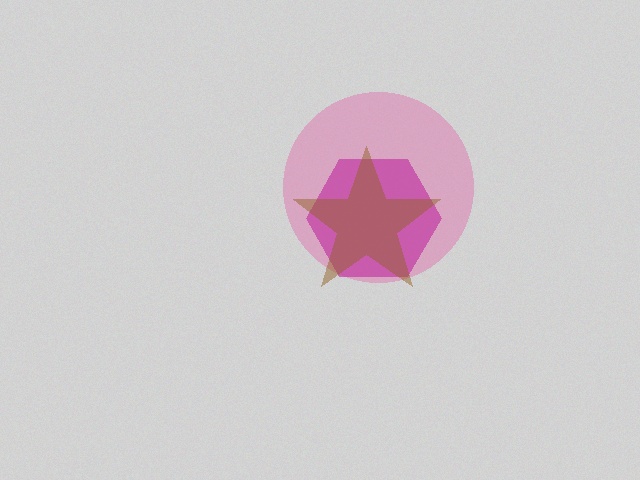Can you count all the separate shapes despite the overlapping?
Yes, there are 3 separate shapes.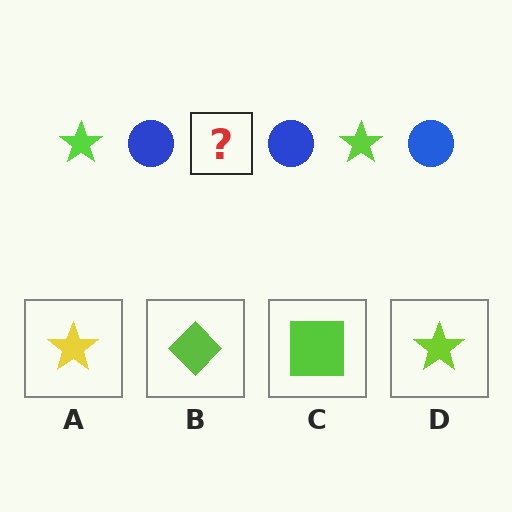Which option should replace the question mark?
Option D.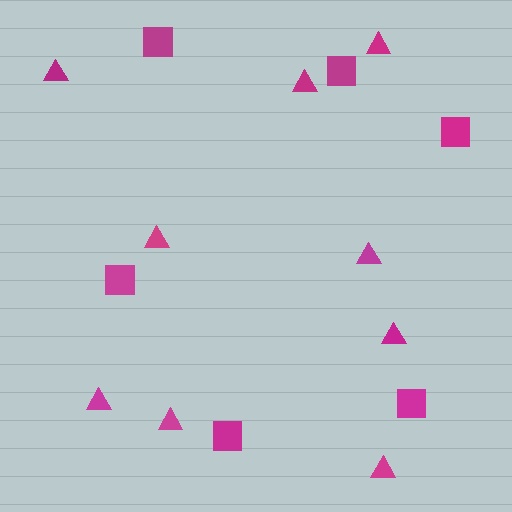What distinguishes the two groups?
There are 2 groups: one group of triangles (9) and one group of squares (6).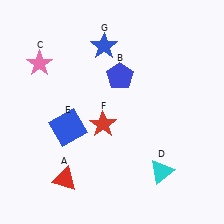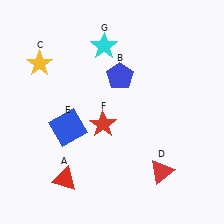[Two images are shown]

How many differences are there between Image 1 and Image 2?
There are 3 differences between the two images.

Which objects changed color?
C changed from pink to yellow. D changed from cyan to red. G changed from blue to cyan.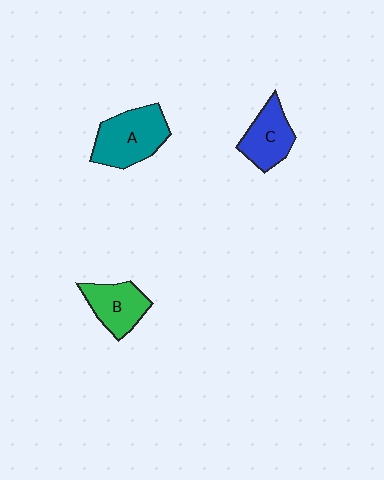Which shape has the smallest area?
Shape B (green).